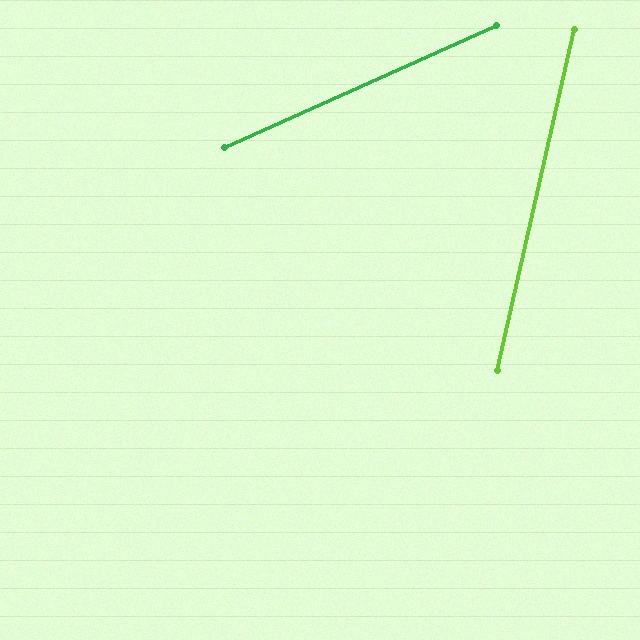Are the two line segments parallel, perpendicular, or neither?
Neither parallel nor perpendicular — they differ by about 53°.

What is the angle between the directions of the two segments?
Approximately 53 degrees.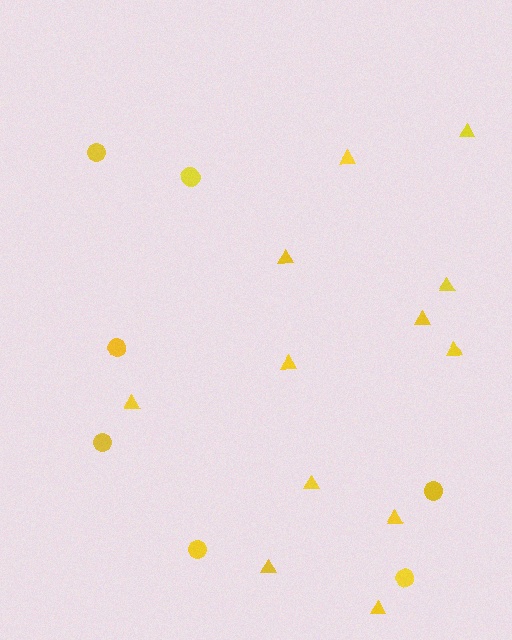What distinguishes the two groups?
There are 2 groups: one group of circles (7) and one group of triangles (12).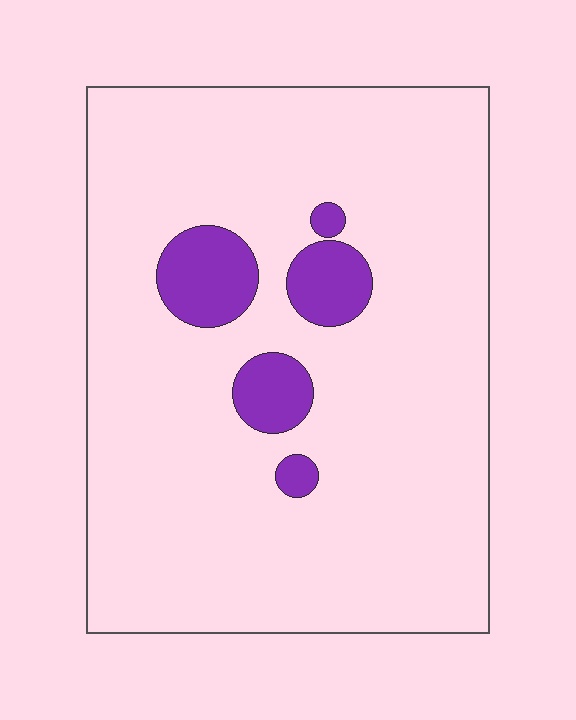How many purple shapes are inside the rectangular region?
5.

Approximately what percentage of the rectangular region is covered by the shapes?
Approximately 10%.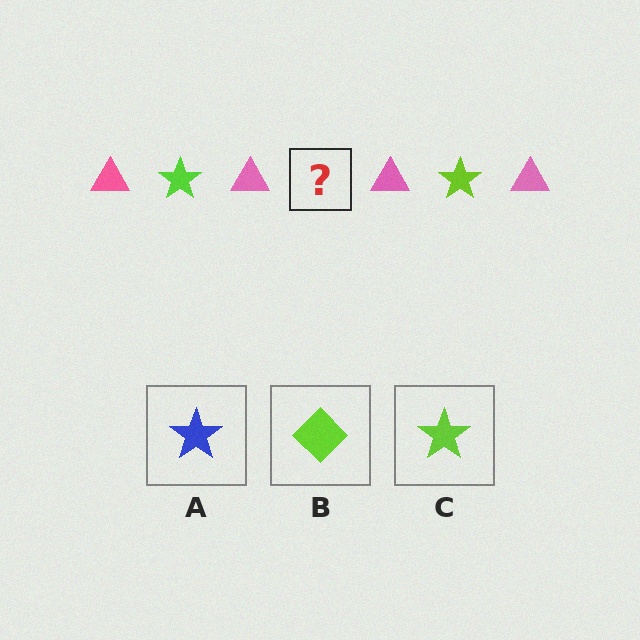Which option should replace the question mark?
Option C.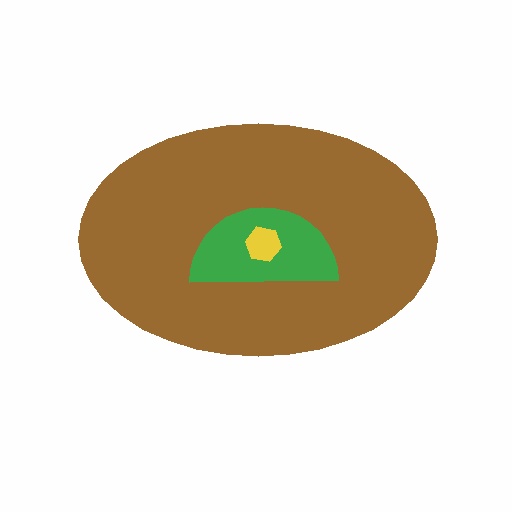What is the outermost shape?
The brown ellipse.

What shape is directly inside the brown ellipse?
The green semicircle.